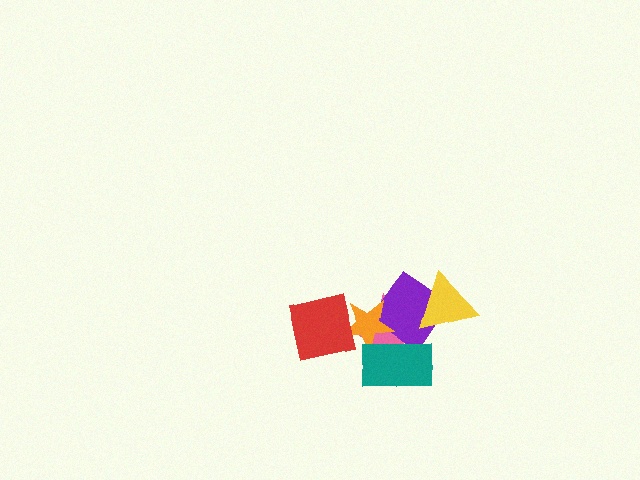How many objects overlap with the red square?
2 objects overlap with the red square.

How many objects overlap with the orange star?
4 objects overlap with the orange star.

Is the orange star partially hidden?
Yes, it is partially covered by another shape.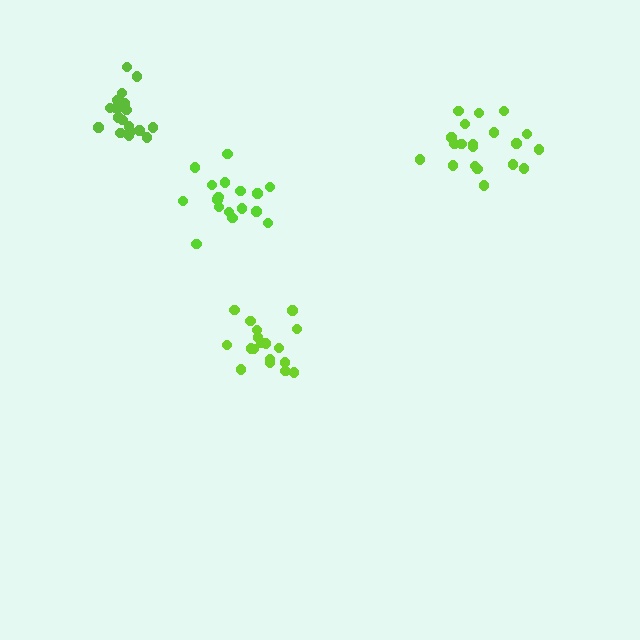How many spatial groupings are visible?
There are 4 spatial groupings.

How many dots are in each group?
Group 1: 18 dots, Group 2: 17 dots, Group 3: 20 dots, Group 4: 20 dots (75 total).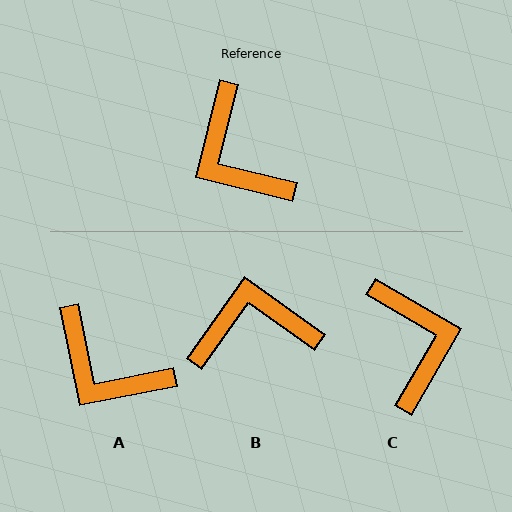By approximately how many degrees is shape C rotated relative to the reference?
Approximately 164 degrees counter-clockwise.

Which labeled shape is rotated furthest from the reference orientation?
C, about 164 degrees away.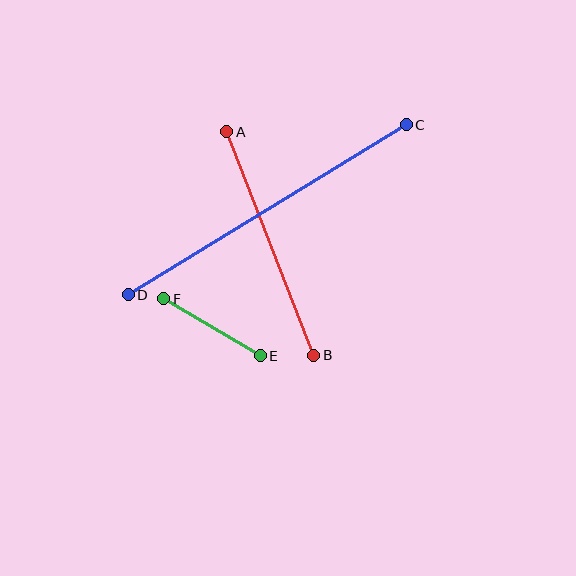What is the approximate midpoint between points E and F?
The midpoint is at approximately (212, 327) pixels.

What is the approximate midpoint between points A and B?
The midpoint is at approximately (270, 243) pixels.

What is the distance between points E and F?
The distance is approximately 112 pixels.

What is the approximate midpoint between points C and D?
The midpoint is at approximately (267, 210) pixels.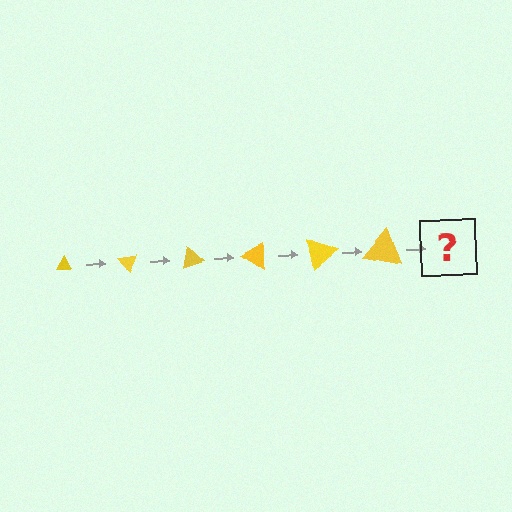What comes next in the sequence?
The next element should be a triangle, larger than the previous one and rotated 300 degrees from the start.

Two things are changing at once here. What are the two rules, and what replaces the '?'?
The two rules are that the triangle grows larger each step and it rotates 50 degrees each step. The '?' should be a triangle, larger than the previous one and rotated 300 degrees from the start.